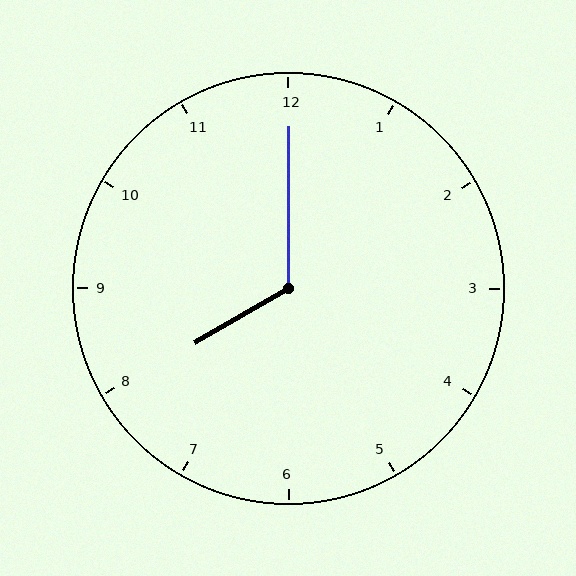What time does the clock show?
8:00.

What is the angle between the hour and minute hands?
Approximately 120 degrees.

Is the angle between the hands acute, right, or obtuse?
It is obtuse.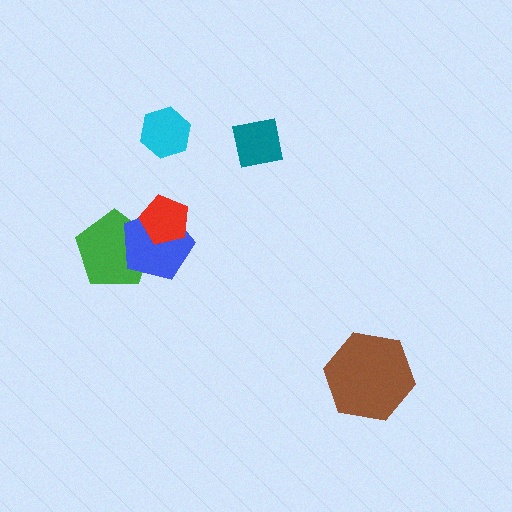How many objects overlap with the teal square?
0 objects overlap with the teal square.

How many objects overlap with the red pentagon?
2 objects overlap with the red pentagon.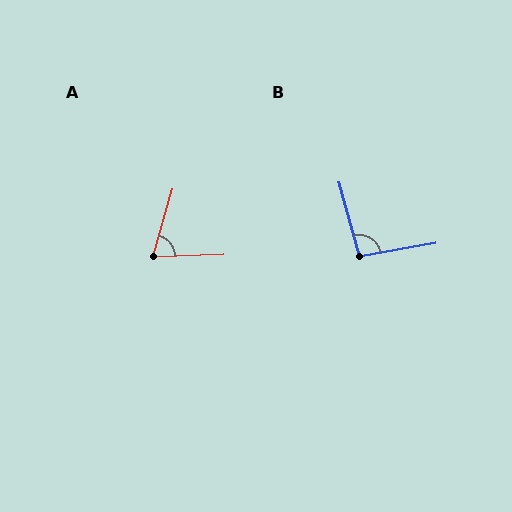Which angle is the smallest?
A, at approximately 72 degrees.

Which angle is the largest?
B, at approximately 96 degrees.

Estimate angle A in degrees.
Approximately 72 degrees.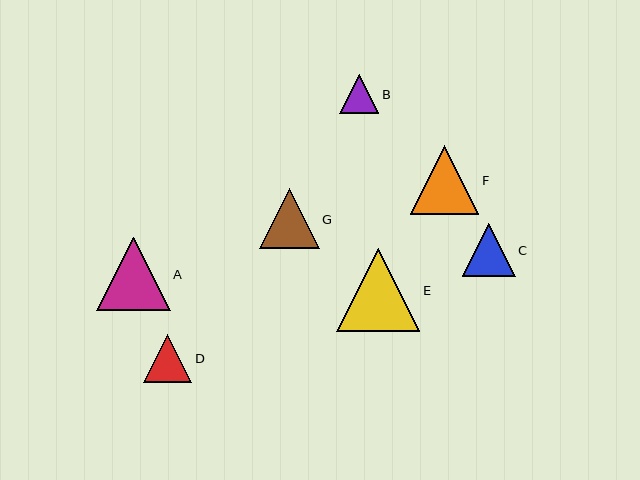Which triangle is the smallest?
Triangle B is the smallest with a size of approximately 39 pixels.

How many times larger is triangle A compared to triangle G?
Triangle A is approximately 1.2 times the size of triangle G.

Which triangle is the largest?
Triangle E is the largest with a size of approximately 83 pixels.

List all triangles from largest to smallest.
From largest to smallest: E, A, F, G, C, D, B.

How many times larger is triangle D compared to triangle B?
Triangle D is approximately 1.2 times the size of triangle B.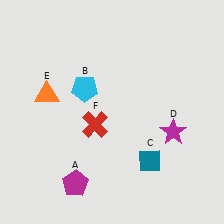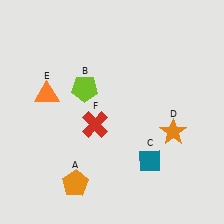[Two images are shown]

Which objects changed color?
A changed from magenta to orange. B changed from cyan to lime. D changed from magenta to orange.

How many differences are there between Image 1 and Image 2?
There are 3 differences between the two images.